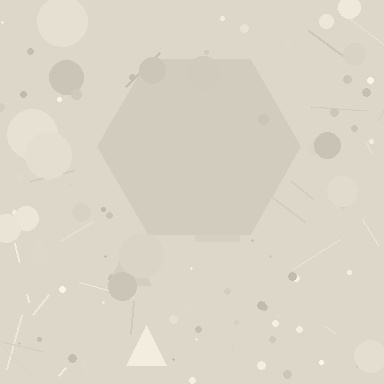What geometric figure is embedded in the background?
A hexagon is embedded in the background.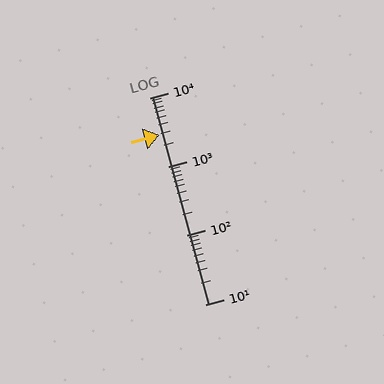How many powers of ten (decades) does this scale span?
The scale spans 3 decades, from 10 to 10000.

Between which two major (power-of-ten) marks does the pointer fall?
The pointer is between 1000 and 10000.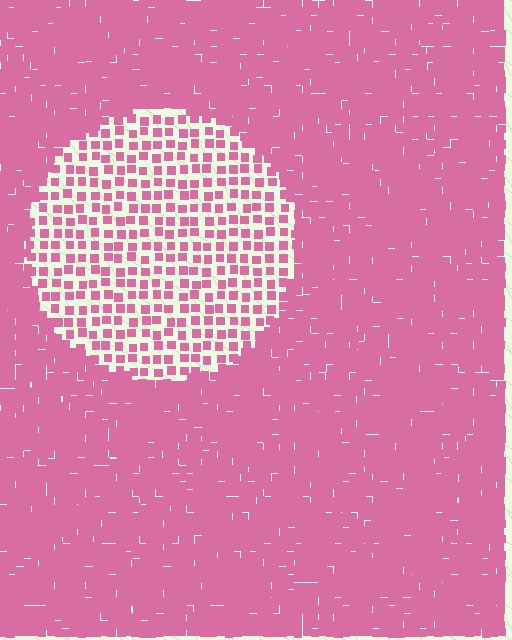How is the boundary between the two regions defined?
The boundary is defined by a change in element density (approximately 2.6x ratio). All elements are the same color, size, and shape.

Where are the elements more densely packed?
The elements are more densely packed outside the circle boundary.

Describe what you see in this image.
The image contains small pink elements arranged at two different densities. A circle-shaped region is visible where the elements are less densely packed than the surrounding area.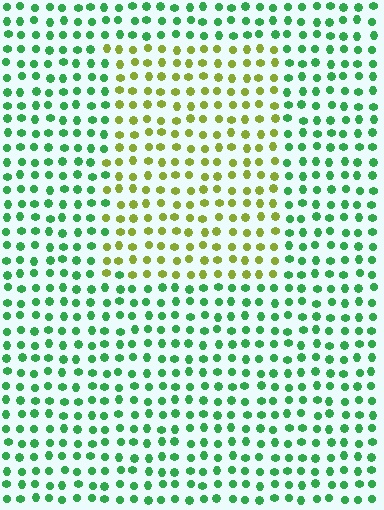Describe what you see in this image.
The image is filled with small green elements in a uniform arrangement. A rectangle-shaped region is visible where the elements are tinted to a slightly different hue, forming a subtle color boundary.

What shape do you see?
I see a rectangle.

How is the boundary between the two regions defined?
The boundary is defined purely by a slight shift in hue (about 57 degrees). Spacing, size, and orientation are identical on both sides.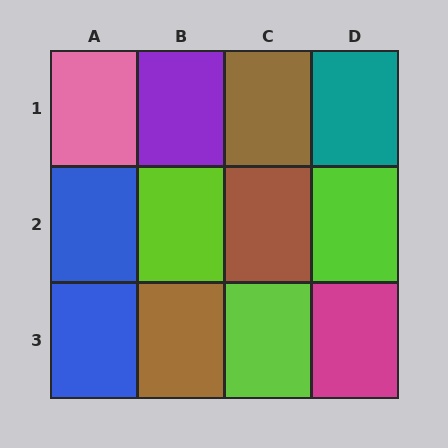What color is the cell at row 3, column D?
Magenta.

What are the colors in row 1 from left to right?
Pink, purple, brown, teal.